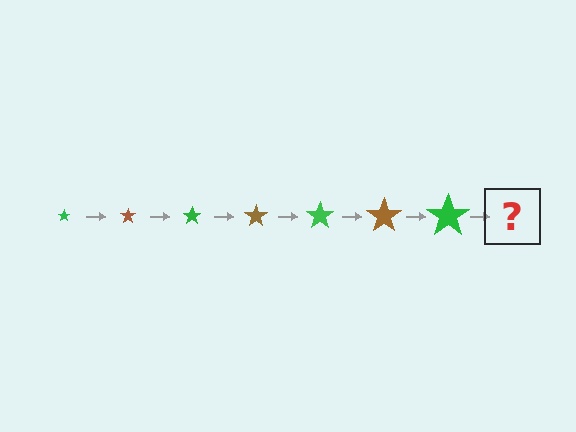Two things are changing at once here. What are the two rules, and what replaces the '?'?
The two rules are that the star grows larger each step and the color cycles through green and brown. The '?' should be a brown star, larger than the previous one.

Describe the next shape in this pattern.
It should be a brown star, larger than the previous one.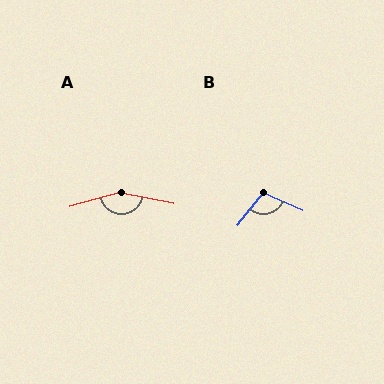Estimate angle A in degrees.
Approximately 153 degrees.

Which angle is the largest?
A, at approximately 153 degrees.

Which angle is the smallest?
B, at approximately 105 degrees.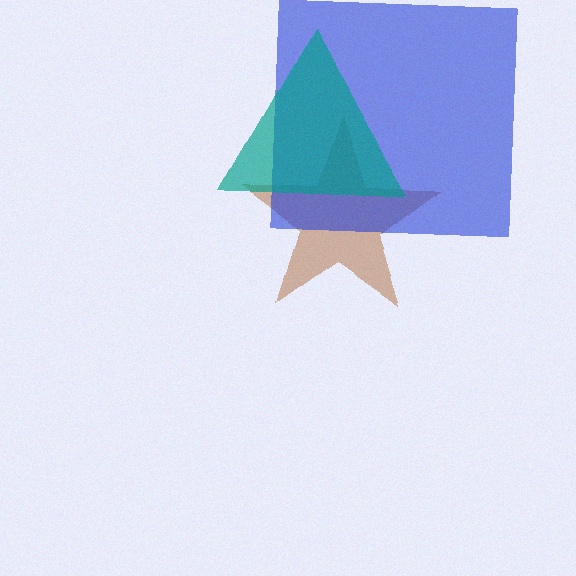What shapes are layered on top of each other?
The layered shapes are: a brown star, a blue square, a teal triangle.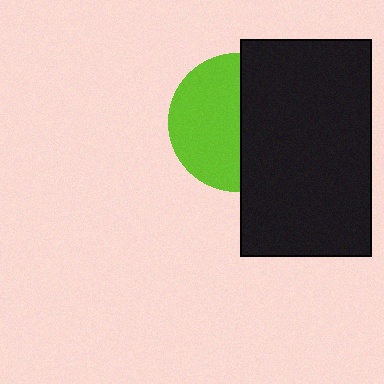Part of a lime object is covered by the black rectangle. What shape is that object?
It is a circle.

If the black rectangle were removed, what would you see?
You would see the complete lime circle.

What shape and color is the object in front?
The object in front is a black rectangle.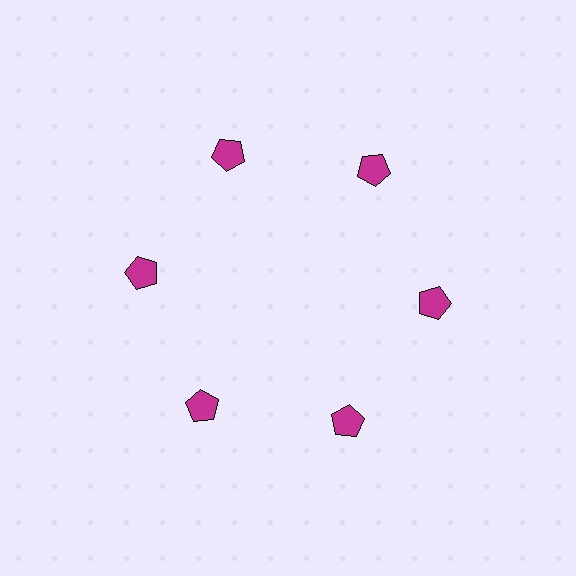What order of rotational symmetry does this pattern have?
This pattern has 6-fold rotational symmetry.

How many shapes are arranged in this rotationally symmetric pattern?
There are 6 shapes, arranged in 6 groups of 1.